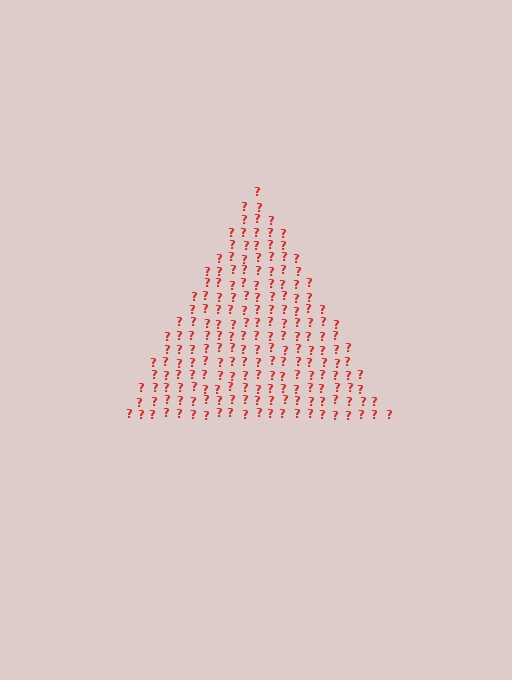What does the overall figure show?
The overall figure shows a triangle.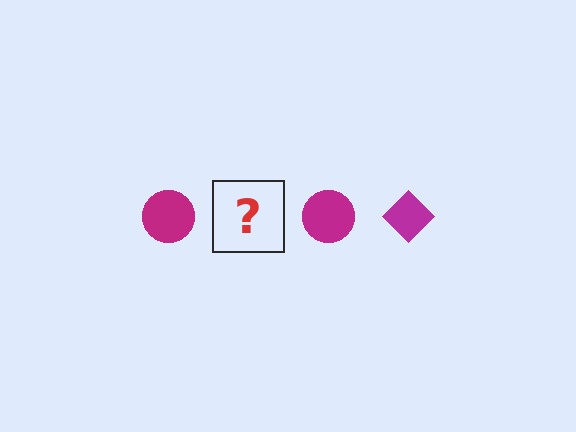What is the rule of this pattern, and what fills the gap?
The rule is that the pattern cycles through circle, diamond shapes in magenta. The gap should be filled with a magenta diamond.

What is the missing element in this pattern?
The missing element is a magenta diamond.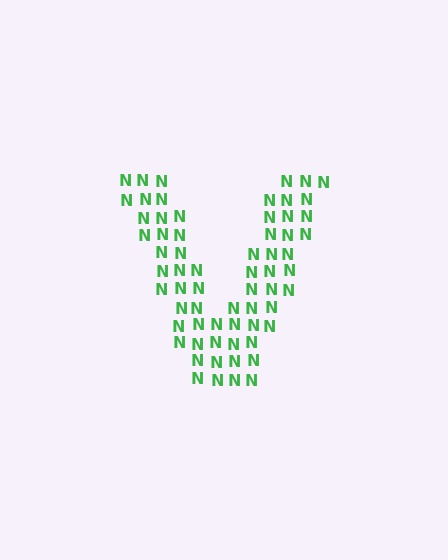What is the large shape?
The large shape is the letter V.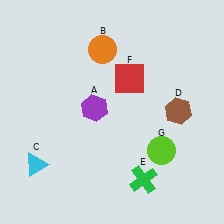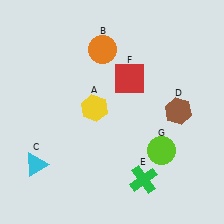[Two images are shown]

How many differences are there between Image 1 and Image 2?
There is 1 difference between the two images.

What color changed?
The hexagon (A) changed from purple in Image 1 to yellow in Image 2.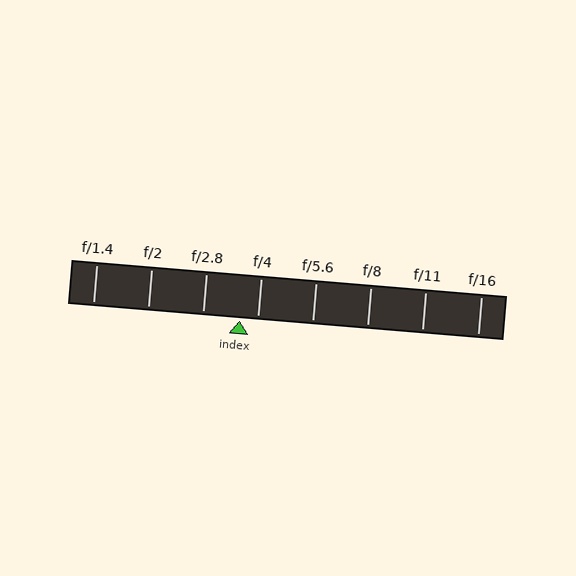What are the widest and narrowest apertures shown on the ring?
The widest aperture shown is f/1.4 and the narrowest is f/16.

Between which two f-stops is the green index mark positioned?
The index mark is between f/2.8 and f/4.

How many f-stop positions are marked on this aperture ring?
There are 8 f-stop positions marked.